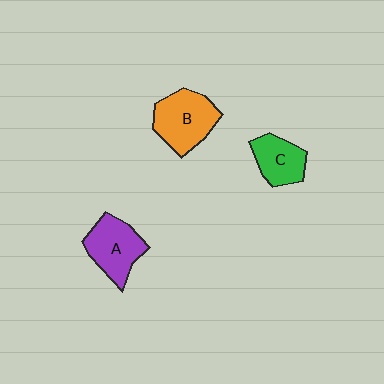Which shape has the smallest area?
Shape C (green).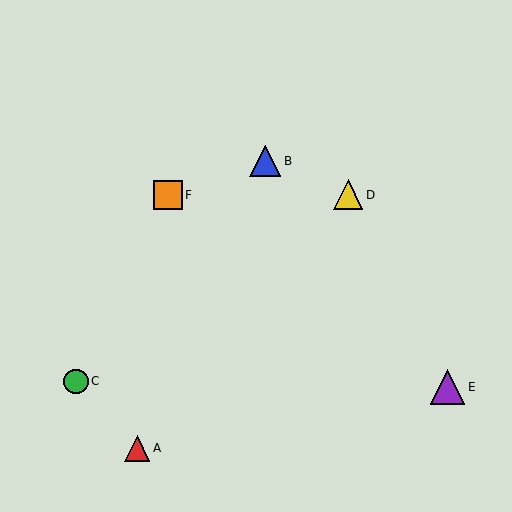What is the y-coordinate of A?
Object A is at y≈448.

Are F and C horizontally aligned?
No, F is at y≈195 and C is at y≈381.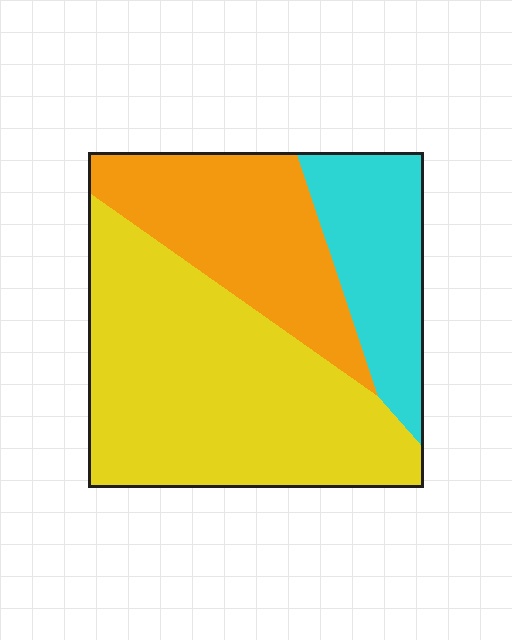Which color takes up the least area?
Cyan, at roughly 20%.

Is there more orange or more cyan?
Orange.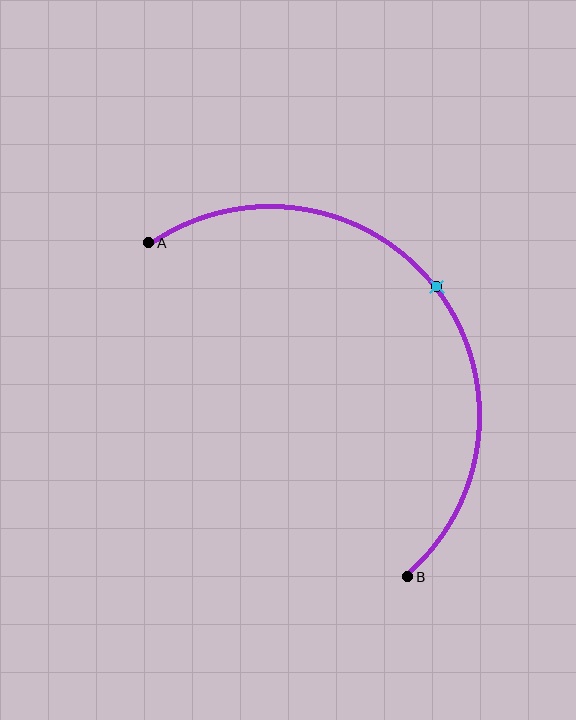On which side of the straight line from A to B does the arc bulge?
The arc bulges above and to the right of the straight line connecting A and B.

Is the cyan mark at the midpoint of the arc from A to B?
Yes. The cyan mark lies on the arc at equal arc-length from both A and B — it is the arc midpoint.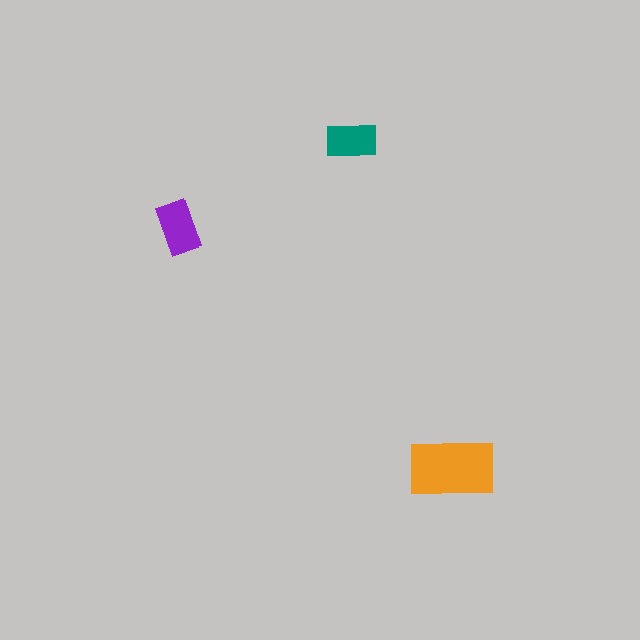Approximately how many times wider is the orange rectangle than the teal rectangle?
About 1.5 times wider.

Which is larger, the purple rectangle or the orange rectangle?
The orange one.